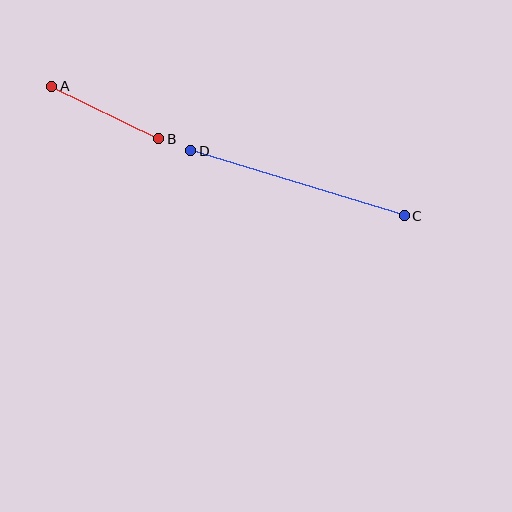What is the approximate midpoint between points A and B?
The midpoint is at approximately (105, 112) pixels.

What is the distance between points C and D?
The distance is approximately 223 pixels.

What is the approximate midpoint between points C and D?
The midpoint is at approximately (297, 183) pixels.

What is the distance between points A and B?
The distance is approximately 119 pixels.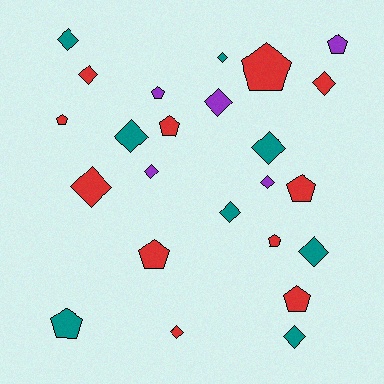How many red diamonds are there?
There are 4 red diamonds.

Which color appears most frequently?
Red, with 11 objects.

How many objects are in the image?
There are 24 objects.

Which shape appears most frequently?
Diamond, with 14 objects.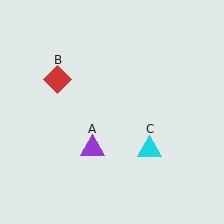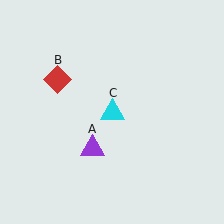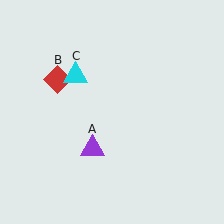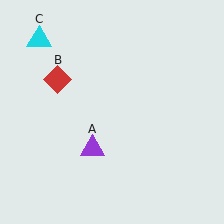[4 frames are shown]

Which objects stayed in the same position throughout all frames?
Purple triangle (object A) and red diamond (object B) remained stationary.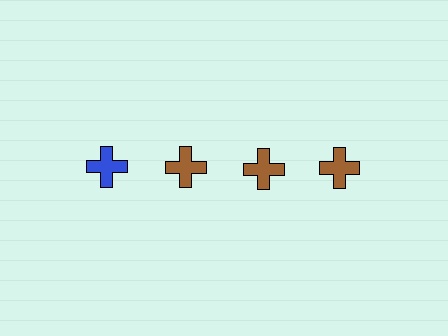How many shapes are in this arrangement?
There are 4 shapes arranged in a grid pattern.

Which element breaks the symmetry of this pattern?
The blue cross in the top row, leftmost column breaks the symmetry. All other shapes are brown crosses.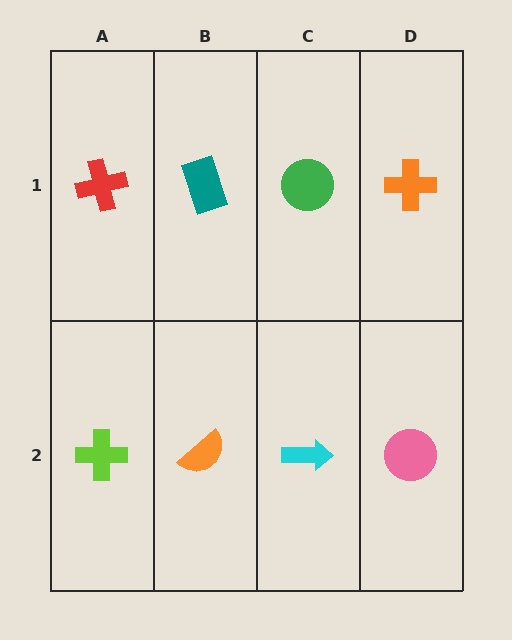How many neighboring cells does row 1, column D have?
2.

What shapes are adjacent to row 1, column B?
An orange semicircle (row 2, column B), a red cross (row 1, column A), a green circle (row 1, column C).